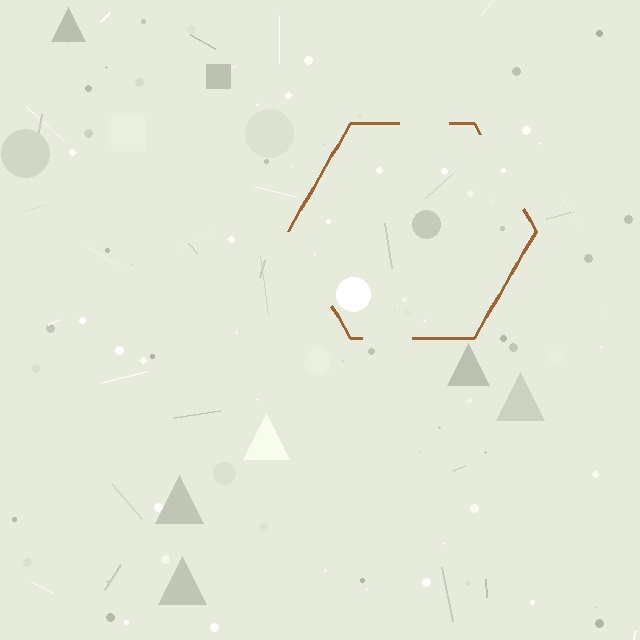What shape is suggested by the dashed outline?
The dashed outline suggests a hexagon.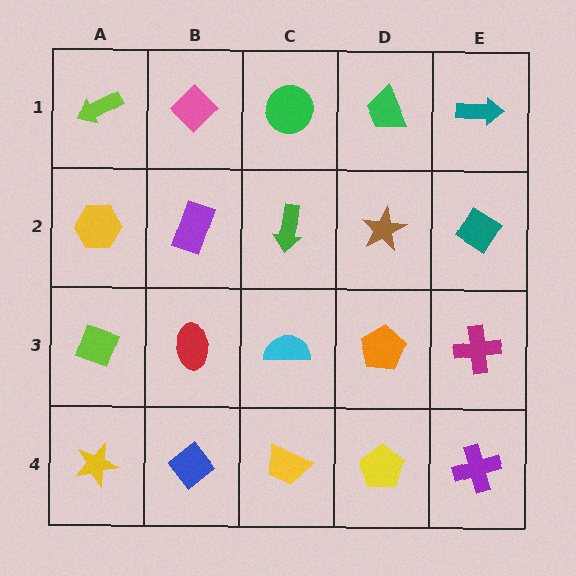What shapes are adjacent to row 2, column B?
A pink diamond (row 1, column B), a red ellipse (row 3, column B), a yellow hexagon (row 2, column A), a green arrow (row 2, column C).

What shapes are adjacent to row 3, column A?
A yellow hexagon (row 2, column A), a yellow star (row 4, column A), a red ellipse (row 3, column B).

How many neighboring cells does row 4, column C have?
3.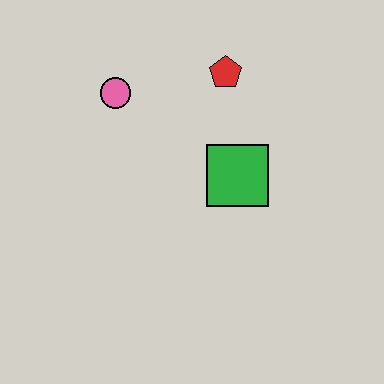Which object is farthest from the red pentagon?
The pink circle is farthest from the red pentagon.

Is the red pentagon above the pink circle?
Yes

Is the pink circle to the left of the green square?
Yes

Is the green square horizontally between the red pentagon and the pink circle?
No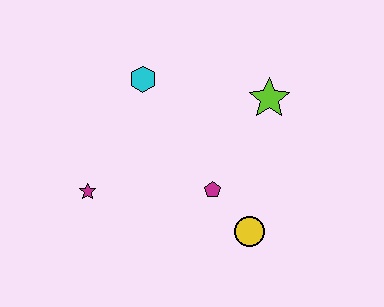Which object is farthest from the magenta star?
The lime star is farthest from the magenta star.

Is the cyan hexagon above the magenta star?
Yes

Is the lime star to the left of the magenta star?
No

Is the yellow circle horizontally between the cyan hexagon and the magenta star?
No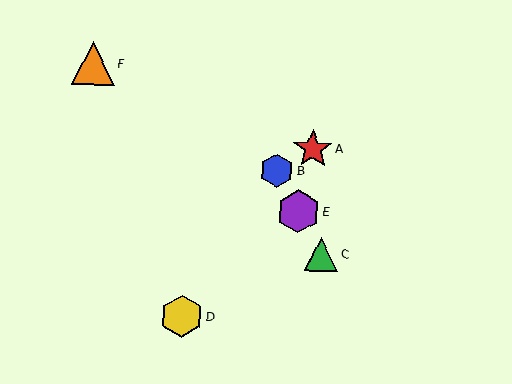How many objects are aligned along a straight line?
3 objects (B, C, E) are aligned along a straight line.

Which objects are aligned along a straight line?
Objects B, C, E are aligned along a straight line.